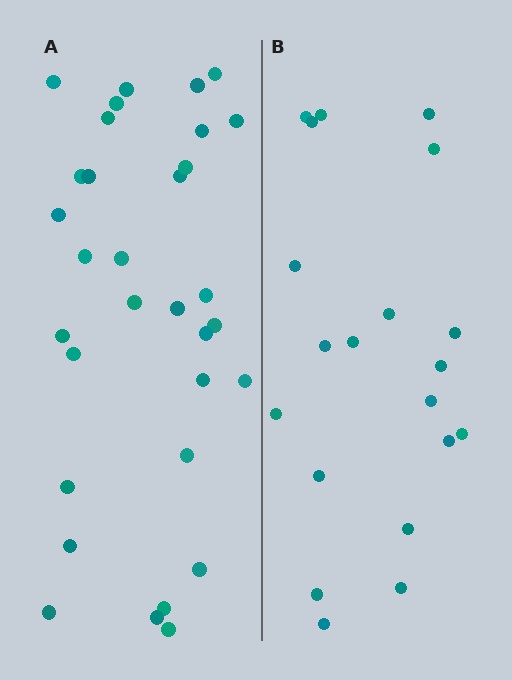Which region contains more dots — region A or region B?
Region A (the left region) has more dots.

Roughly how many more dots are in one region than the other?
Region A has roughly 12 or so more dots than region B.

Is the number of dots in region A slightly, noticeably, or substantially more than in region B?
Region A has substantially more. The ratio is roughly 1.6 to 1.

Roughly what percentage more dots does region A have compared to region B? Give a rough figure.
About 60% more.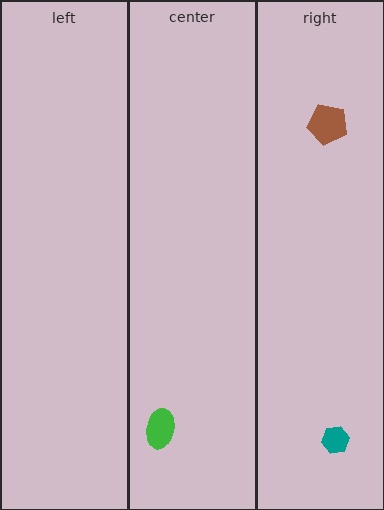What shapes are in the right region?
The teal hexagon, the brown pentagon.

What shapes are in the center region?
The green ellipse.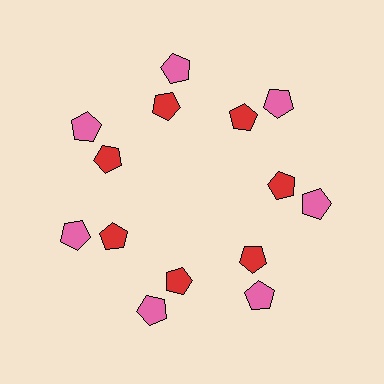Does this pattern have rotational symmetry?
Yes, this pattern has 7-fold rotational symmetry. It looks the same after rotating 51 degrees around the center.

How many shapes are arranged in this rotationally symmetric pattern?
There are 14 shapes, arranged in 7 groups of 2.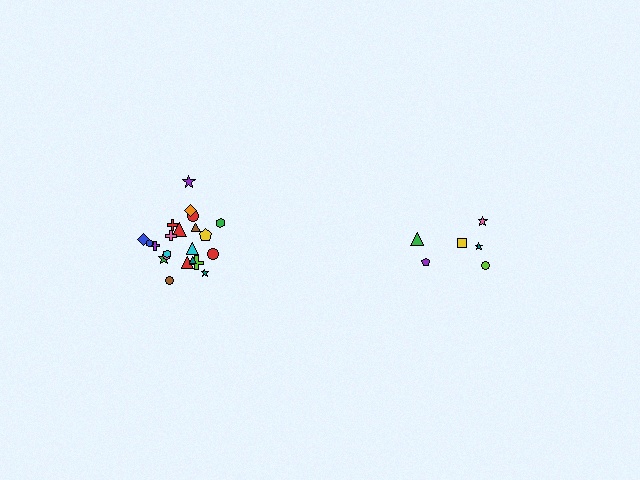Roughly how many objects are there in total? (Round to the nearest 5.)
Roughly 30 objects in total.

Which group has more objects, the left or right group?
The left group.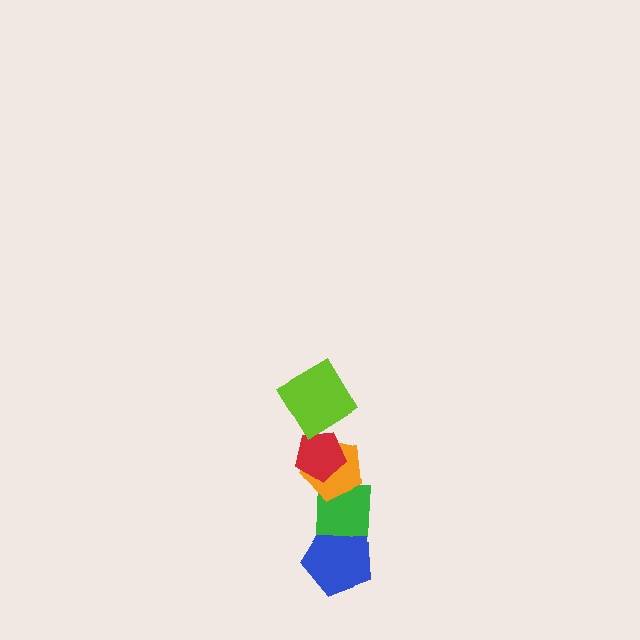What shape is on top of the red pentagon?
The lime diamond is on top of the red pentagon.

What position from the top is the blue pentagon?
The blue pentagon is 5th from the top.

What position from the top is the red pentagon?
The red pentagon is 2nd from the top.